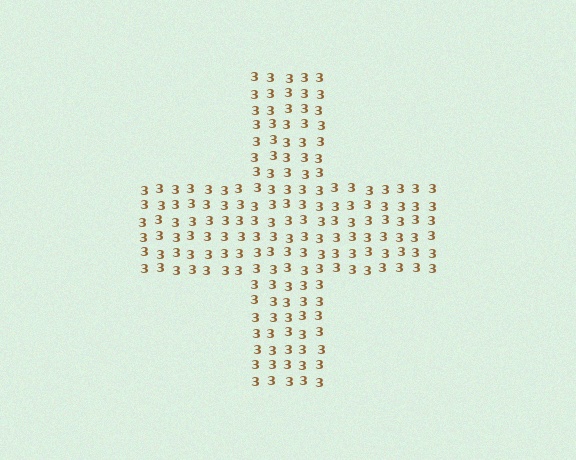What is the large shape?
The large shape is a cross.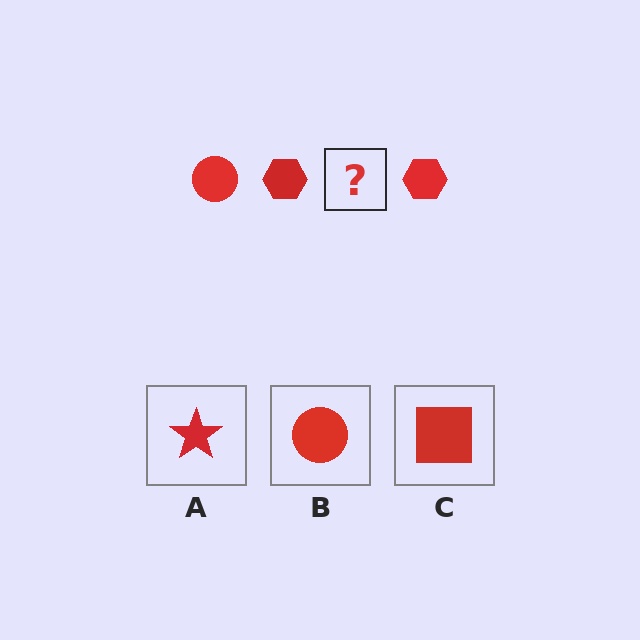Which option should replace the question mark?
Option B.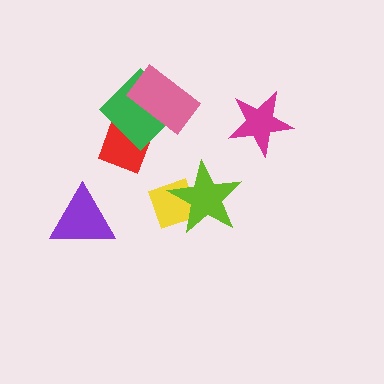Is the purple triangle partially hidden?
No, no other shape covers it.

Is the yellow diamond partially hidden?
Yes, it is partially covered by another shape.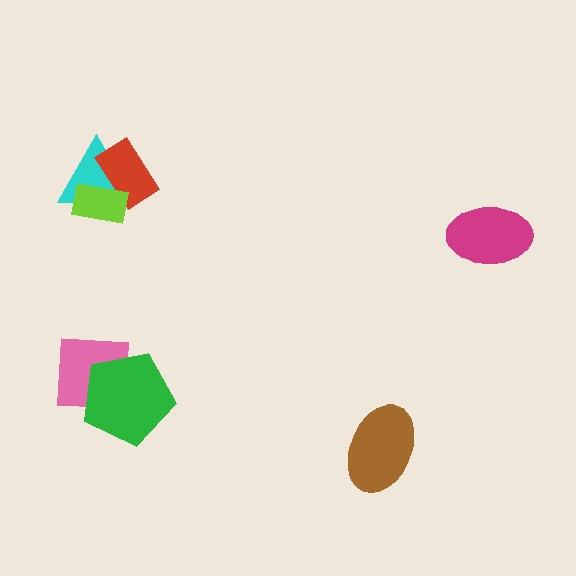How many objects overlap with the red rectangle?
2 objects overlap with the red rectangle.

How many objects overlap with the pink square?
1 object overlaps with the pink square.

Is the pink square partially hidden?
Yes, it is partially covered by another shape.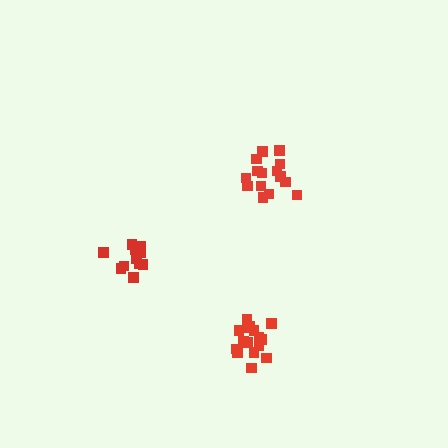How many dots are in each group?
Group 1: 15 dots, Group 2: 17 dots, Group 3: 11 dots (43 total).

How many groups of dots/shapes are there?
There are 3 groups.